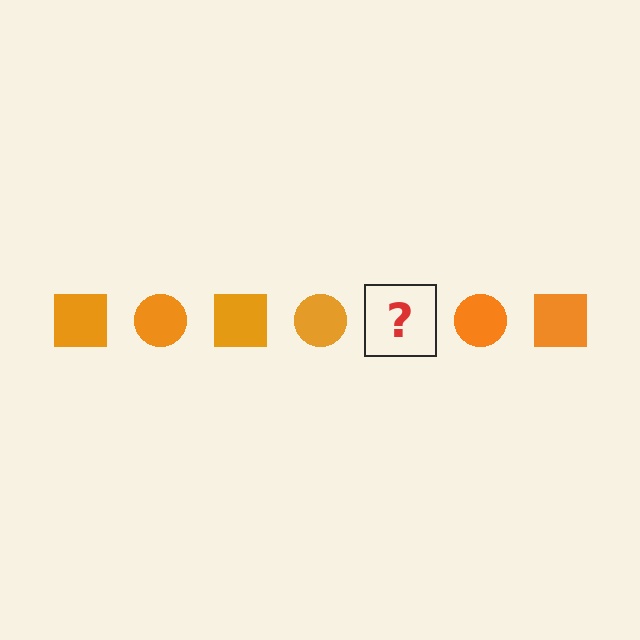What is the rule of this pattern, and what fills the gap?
The rule is that the pattern cycles through square, circle shapes in orange. The gap should be filled with an orange square.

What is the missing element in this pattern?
The missing element is an orange square.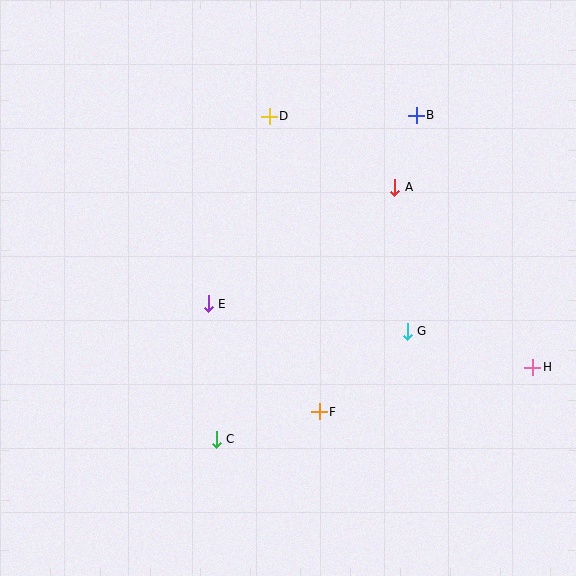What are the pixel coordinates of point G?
Point G is at (407, 331).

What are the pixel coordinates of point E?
Point E is at (208, 304).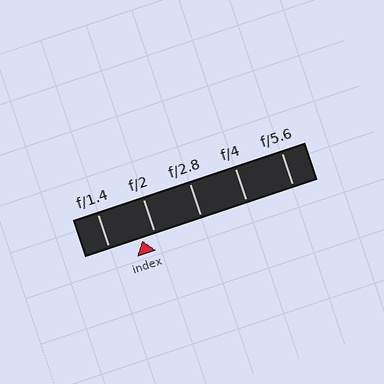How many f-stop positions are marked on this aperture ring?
There are 5 f-stop positions marked.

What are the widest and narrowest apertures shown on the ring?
The widest aperture shown is f/1.4 and the narrowest is f/5.6.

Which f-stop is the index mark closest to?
The index mark is closest to f/2.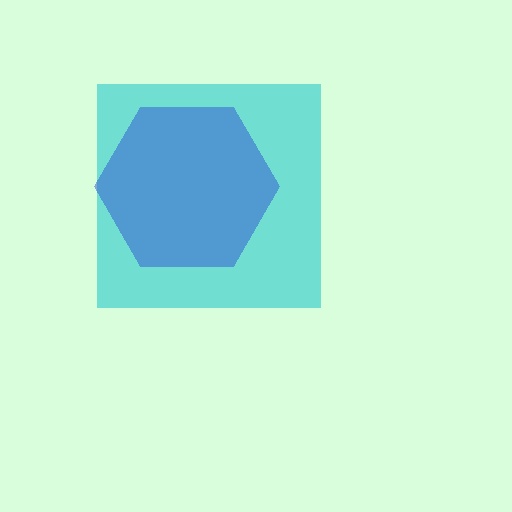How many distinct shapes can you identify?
There are 2 distinct shapes: a cyan square, a blue hexagon.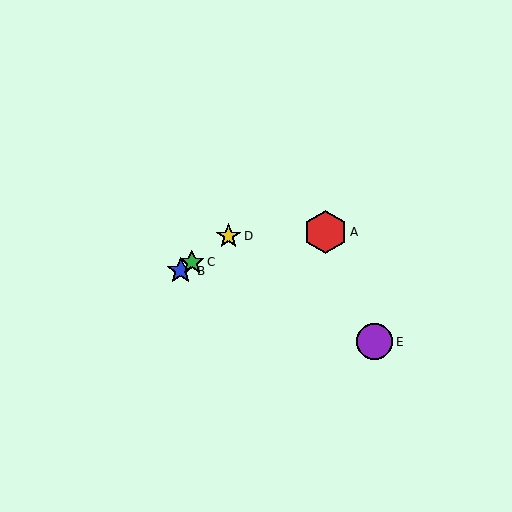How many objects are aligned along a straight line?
3 objects (B, C, D) are aligned along a straight line.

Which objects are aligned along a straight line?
Objects B, C, D are aligned along a straight line.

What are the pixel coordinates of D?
Object D is at (229, 236).